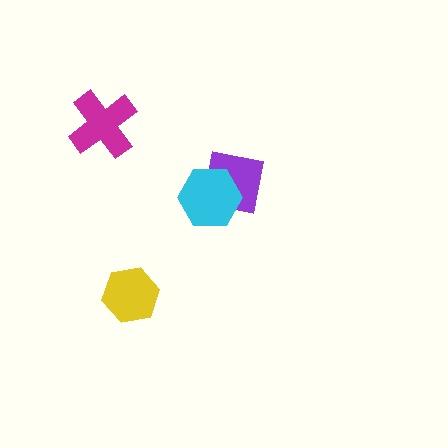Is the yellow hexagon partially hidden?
No, no other shape covers it.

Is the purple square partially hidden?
Yes, it is partially covered by another shape.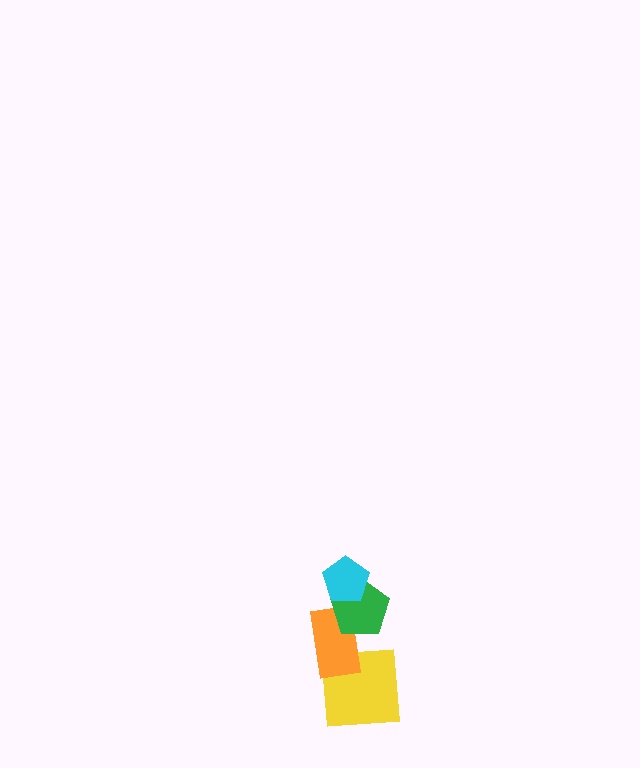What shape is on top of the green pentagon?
The cyan pentagon is on top of the green pentagon.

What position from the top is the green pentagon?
The green pentagon is 2nd from the top.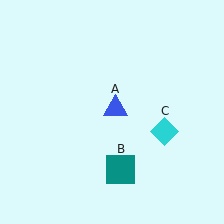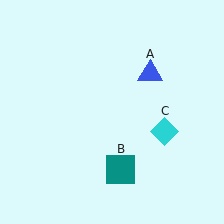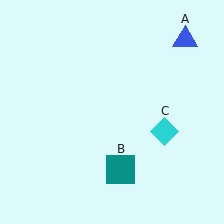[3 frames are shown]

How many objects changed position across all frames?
1 object changed position: blue triangle (object A).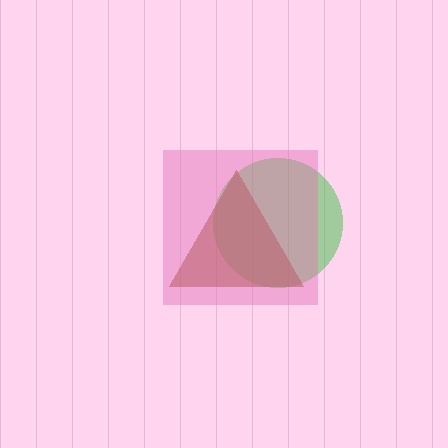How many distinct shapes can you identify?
There are 3 distinct shapes: a green circle, a brown triangle, a pink square.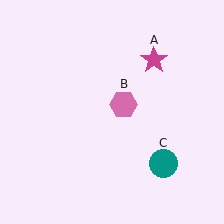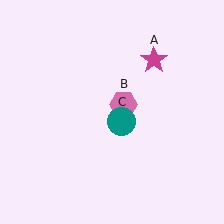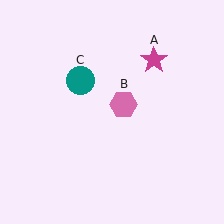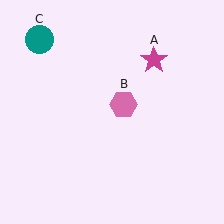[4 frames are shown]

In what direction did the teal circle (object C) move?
The teal circle (object C) moved up and to the left.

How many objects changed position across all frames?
1 object changed position: teal circle (object C).